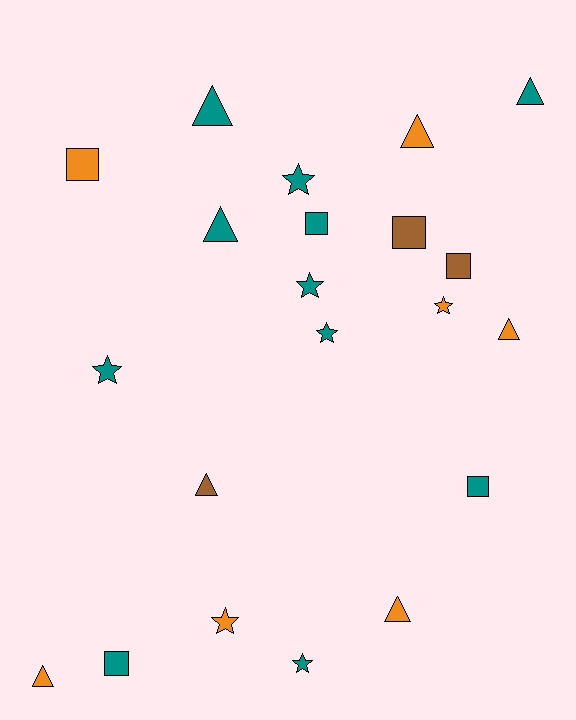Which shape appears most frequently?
Triangle, with 8 objects.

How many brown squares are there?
There are 2 brown squares.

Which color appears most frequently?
Teal, with 11 objects.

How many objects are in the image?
There are 21 objects.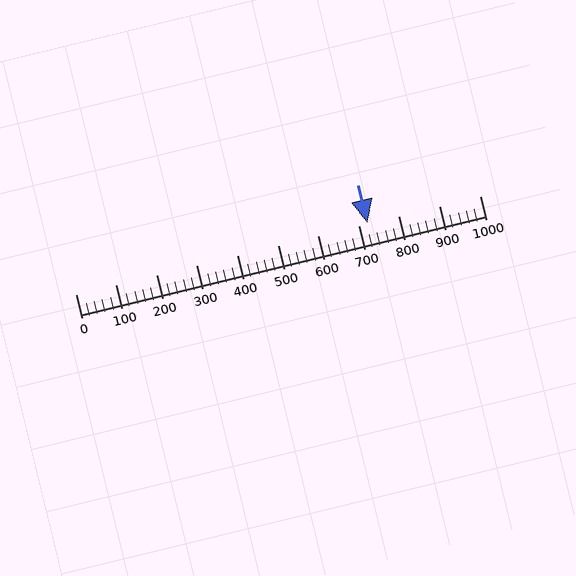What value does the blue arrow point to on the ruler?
The blue arrow points to approximately 723.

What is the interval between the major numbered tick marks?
The major tick marks are spaced 100 units apart.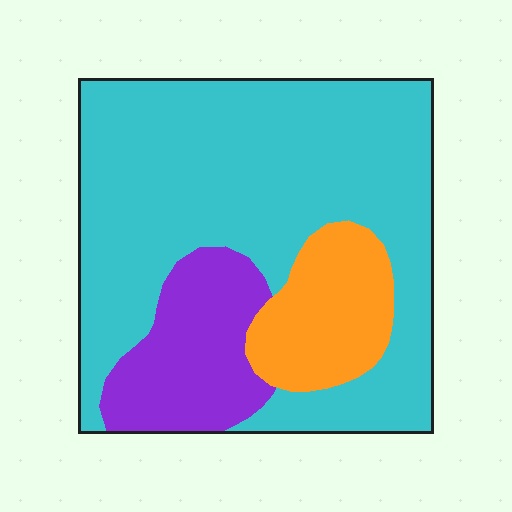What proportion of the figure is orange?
Orange takes up about one eighth (1/8) of the figure.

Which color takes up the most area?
Cyan, at roughly 70%.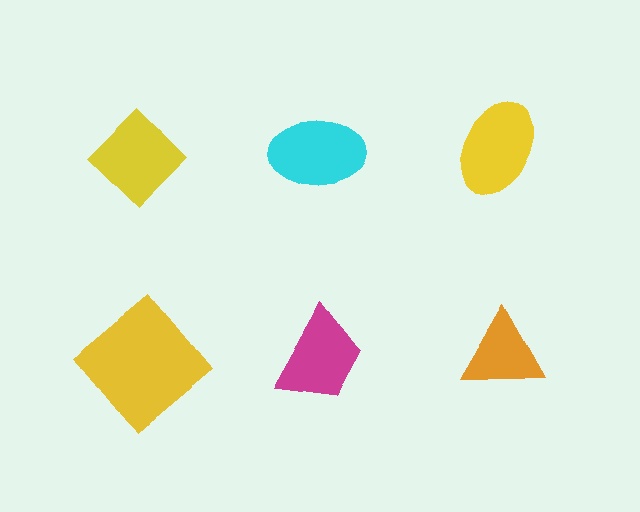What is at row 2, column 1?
A yellow diamond.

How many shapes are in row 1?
3 shapes.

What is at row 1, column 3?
A yellow ellipse.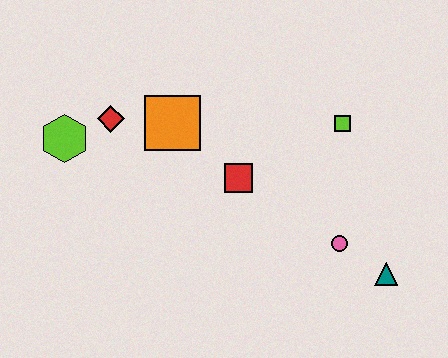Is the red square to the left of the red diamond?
No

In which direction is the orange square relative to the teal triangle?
The orange square is to the left of the teal triangle.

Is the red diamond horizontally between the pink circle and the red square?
No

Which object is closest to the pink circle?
The teal triangle is closest to the pink circle.